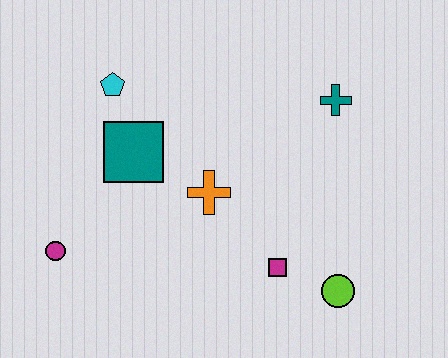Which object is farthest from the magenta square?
The cyan pentagon is farthest from the magenta square.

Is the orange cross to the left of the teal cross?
Yes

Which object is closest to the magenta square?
The lime circle is closest to the magenta square.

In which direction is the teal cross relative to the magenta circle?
The teal cross is to the right of the magenta circle.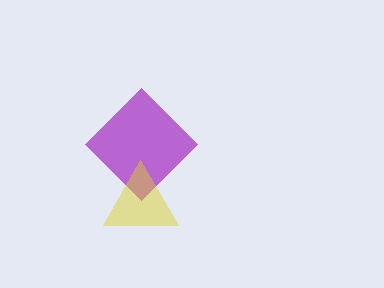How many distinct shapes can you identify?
There are 2 distinct shapes: a purple diamond, a yellow triangle.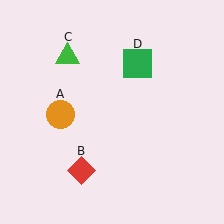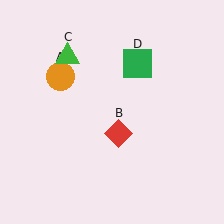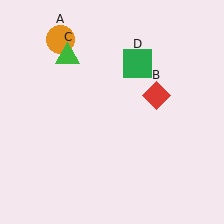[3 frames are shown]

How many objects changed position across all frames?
2 objects changed position: orange circle (object A), red diamond (object B).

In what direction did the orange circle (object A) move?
The orange circle (object A) moved up.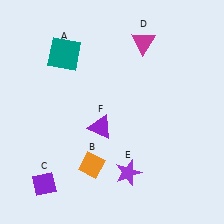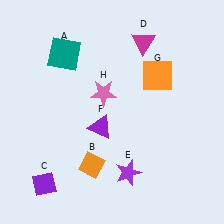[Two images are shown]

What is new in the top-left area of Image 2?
A pink star (H) was added in the top-left area of Image 2.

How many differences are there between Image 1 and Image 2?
There are 2 differences between the two images.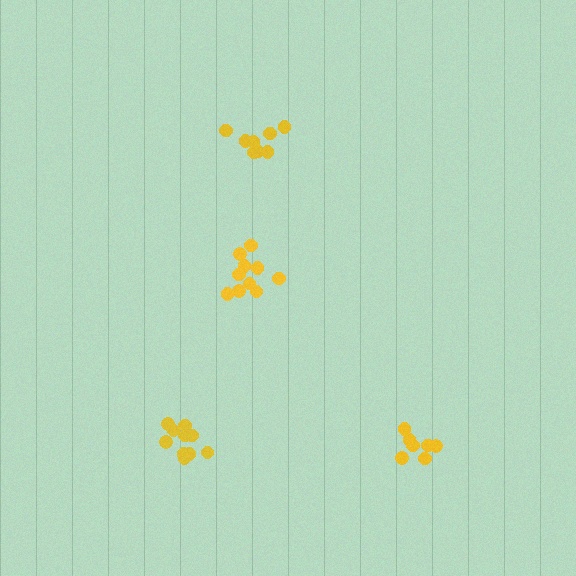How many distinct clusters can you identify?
There are 4 distinct clusters.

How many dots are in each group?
Group 1: 7 dots, Group 2: 10 dots, Group 3: 10 dots, Group 4: 8 dots (35 total).